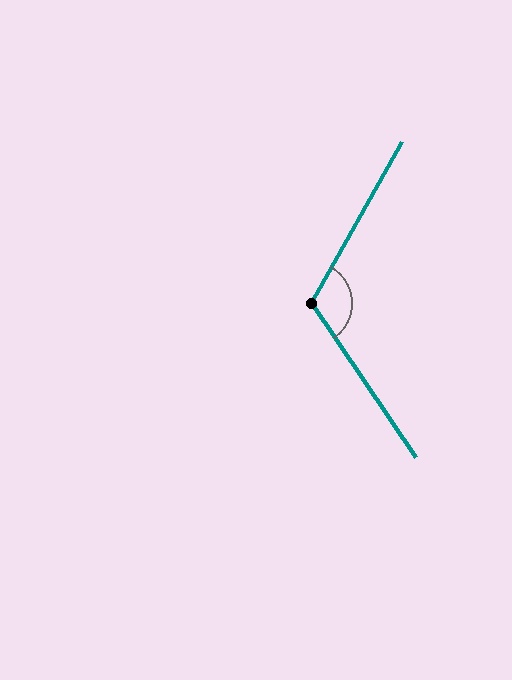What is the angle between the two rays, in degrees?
Approximately 116 degrees.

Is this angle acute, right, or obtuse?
It is obtuse.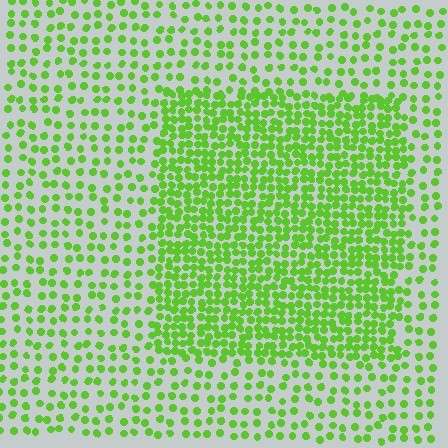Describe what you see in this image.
The image contains small lime elements arranged at two different densities. A rectangle-shaped region is visible where the elements are more densely packed than the surrounding area.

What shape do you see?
I see a rectangle.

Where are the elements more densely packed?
The elements are more densely packed inside the rectangle boundary.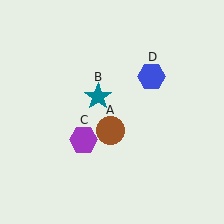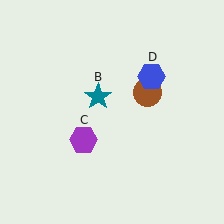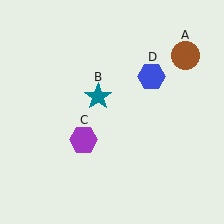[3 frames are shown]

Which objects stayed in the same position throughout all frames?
Teal star (object B) and purple hexagon (object C) and blue hexagon (object D) remained stationary.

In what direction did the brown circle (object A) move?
The brown circle (object A) moved up and to the right.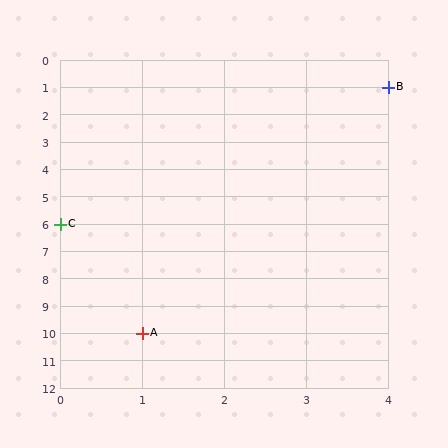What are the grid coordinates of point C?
Point C is at grid coordinates (0, 6).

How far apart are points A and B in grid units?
Points A and B are 3 columns and 9 rows apart (about 9.5 grid units diagonally).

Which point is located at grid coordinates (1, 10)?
Point A is at (1, 10).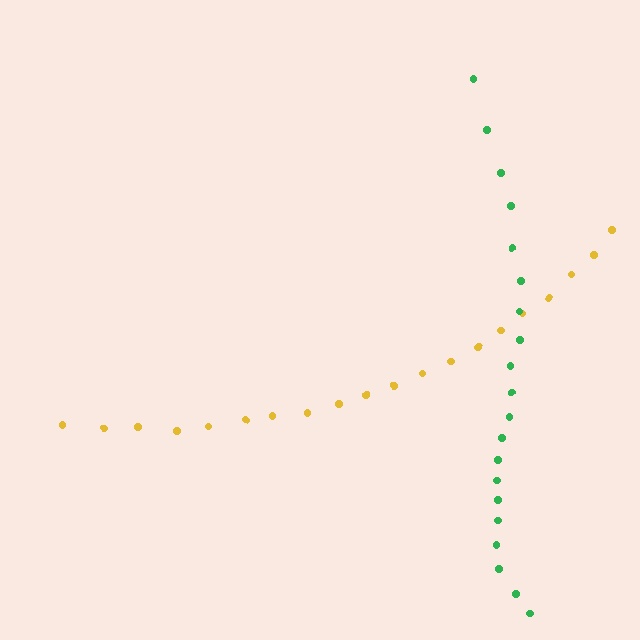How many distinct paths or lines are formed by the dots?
There are 2 distinct paths.